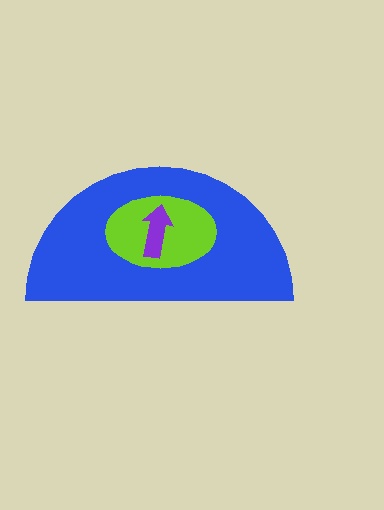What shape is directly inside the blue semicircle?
The lime ellipse.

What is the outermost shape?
The blue semicircle.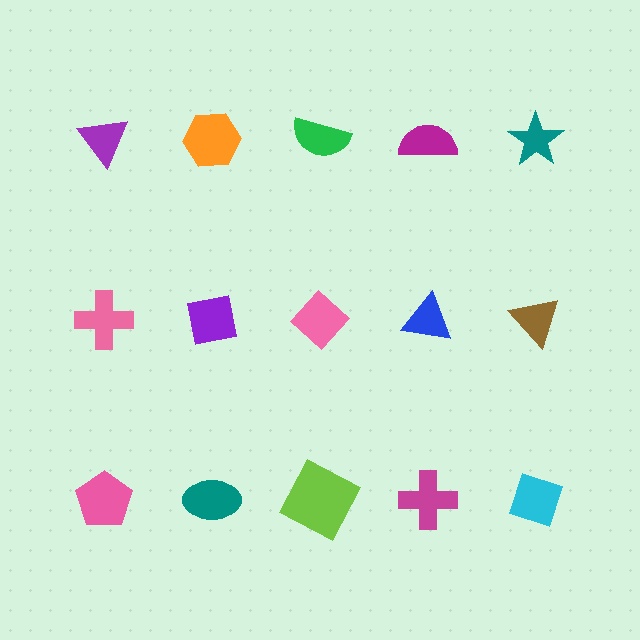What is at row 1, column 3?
A green semicircle.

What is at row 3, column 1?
A pink pentagon.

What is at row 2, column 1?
A pink cross.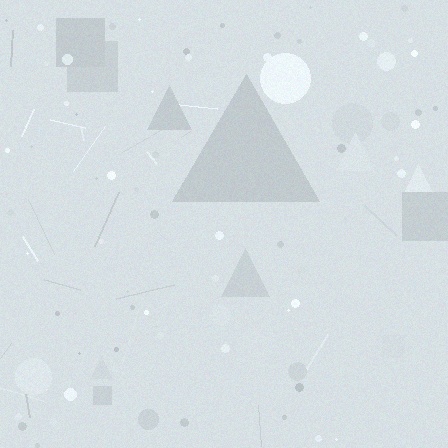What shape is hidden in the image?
A triangle is hidden in the image.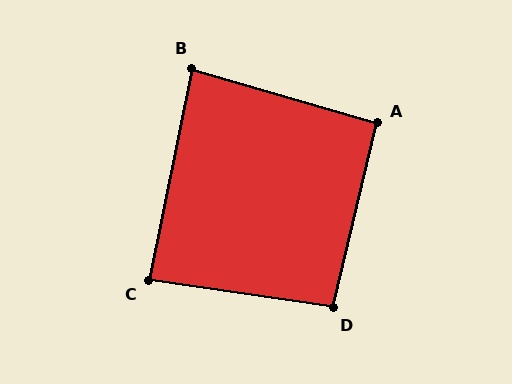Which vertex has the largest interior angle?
D, at approximately 95 degrees.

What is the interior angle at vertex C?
Approximately 87 degrees (approximately right).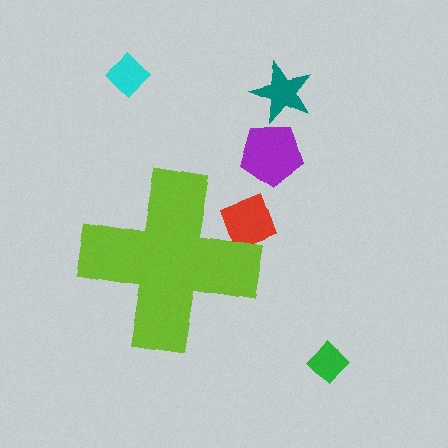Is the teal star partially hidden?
No, the teal star is fully visible.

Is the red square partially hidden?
Yes, the red square is partially hidden behind the lime cross.